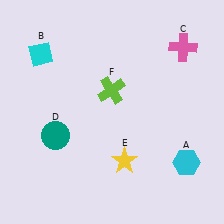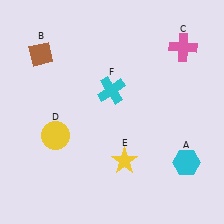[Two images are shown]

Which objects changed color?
B changed from cyan to brown. D changed from teal to yellow. F changed from lime to cyan.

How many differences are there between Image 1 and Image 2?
There are 3 differences between the two images.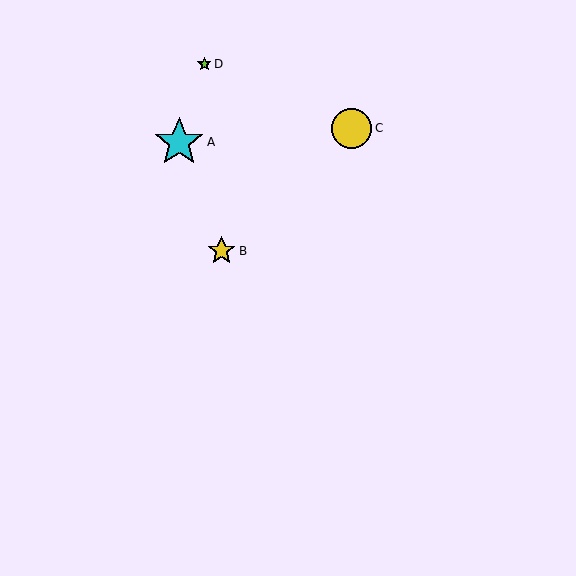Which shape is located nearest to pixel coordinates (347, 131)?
The yellow circle (labeled C) at (351, 128) is nearest to that location.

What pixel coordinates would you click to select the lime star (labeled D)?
Click at (204, 64) to select the lime star D.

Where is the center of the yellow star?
The center of the yellow star is at (222, 251).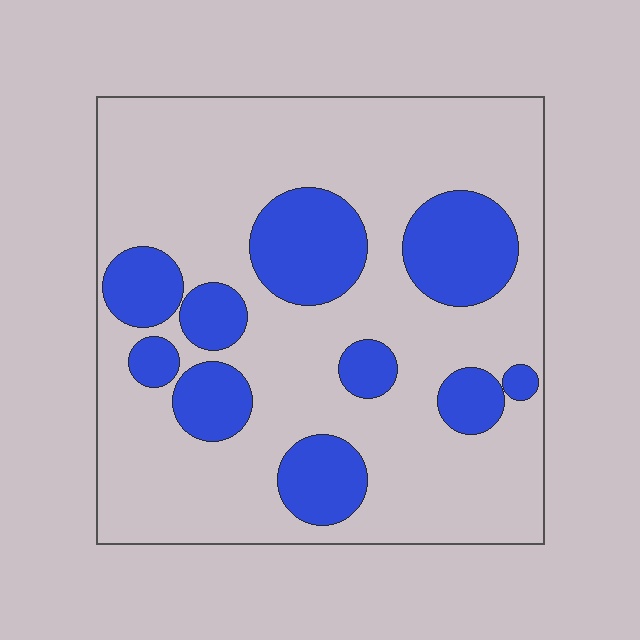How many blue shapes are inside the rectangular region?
10.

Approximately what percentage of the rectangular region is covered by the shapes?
Approximately 25%.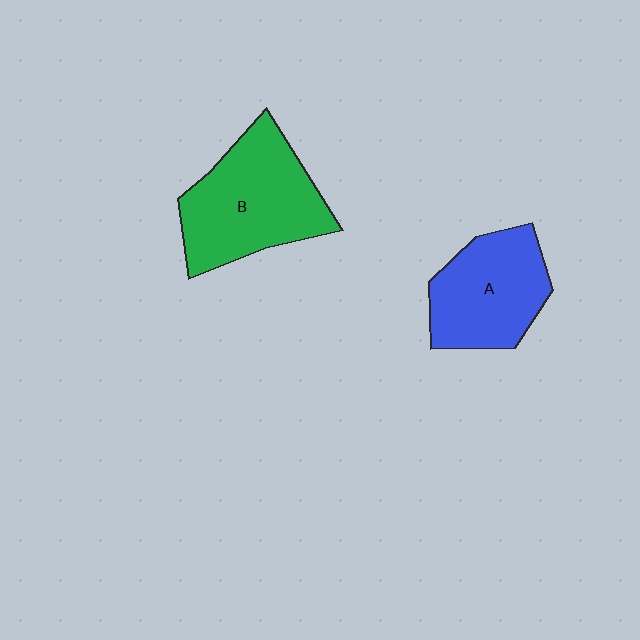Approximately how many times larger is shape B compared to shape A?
Approximately 1.2 times.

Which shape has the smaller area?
Shape A (blue).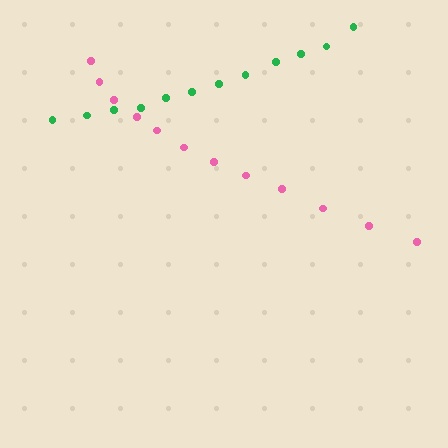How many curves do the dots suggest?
There are 2 distinct paths.